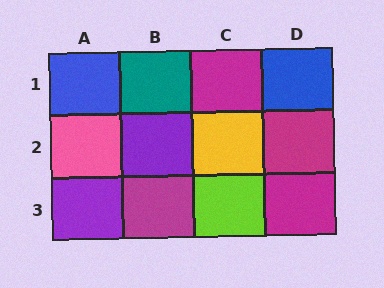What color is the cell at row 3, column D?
Magenta.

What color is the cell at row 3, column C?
Lime.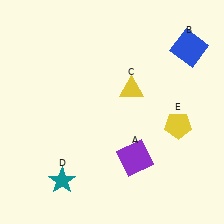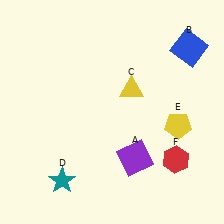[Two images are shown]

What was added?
A red hexagon (F) was added in Image 2.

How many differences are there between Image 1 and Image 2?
There is 1 difference between the two images.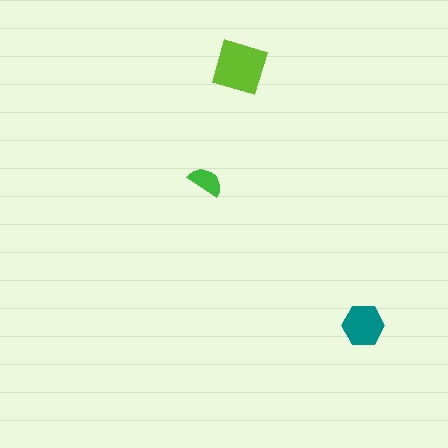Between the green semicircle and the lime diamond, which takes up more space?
The lime diamond.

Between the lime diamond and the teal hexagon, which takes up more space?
The lime diamond.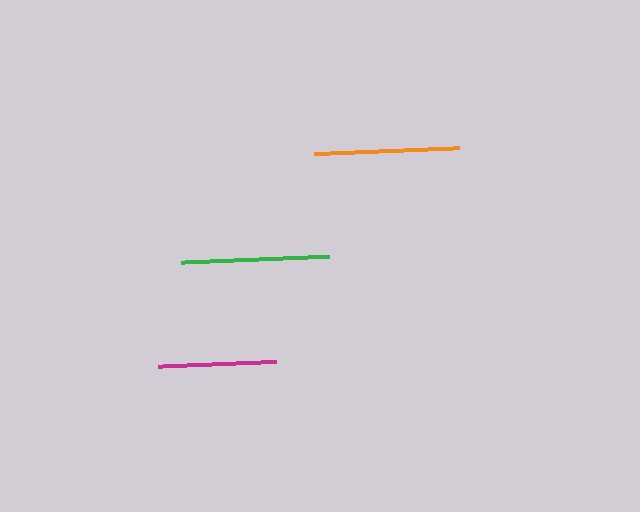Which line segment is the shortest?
The magenta line is the shortest at approximately 119 pixels.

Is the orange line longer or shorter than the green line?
The green line is longer than the orange line.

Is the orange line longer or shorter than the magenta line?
The orange line is longer than the magenta line.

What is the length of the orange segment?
The orange segment is approximately 145 pixels long.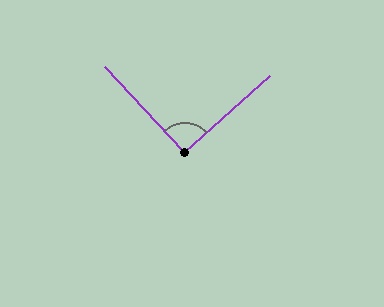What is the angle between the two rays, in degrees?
Approximately 91 degrees.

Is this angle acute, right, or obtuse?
It is approximately a right angle.